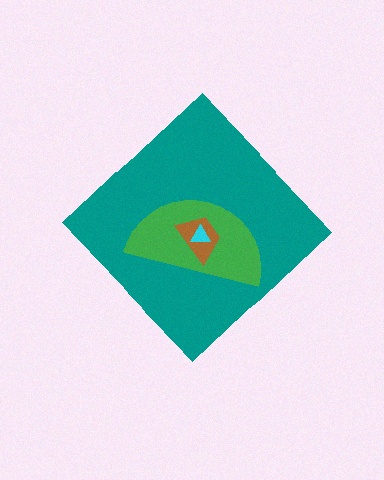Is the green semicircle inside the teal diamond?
Yes.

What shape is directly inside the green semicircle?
The brown trapezoid.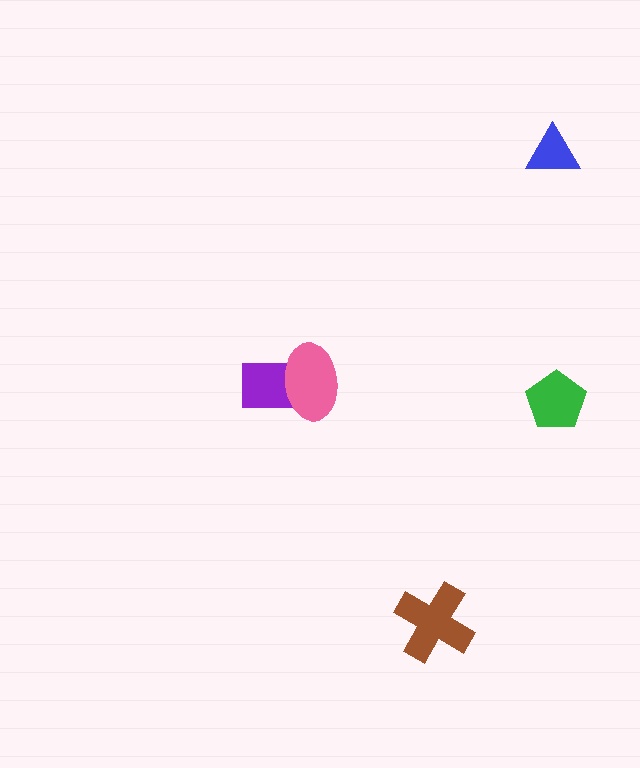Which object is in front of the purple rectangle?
The pink ellipse is in front of the purple rectangle.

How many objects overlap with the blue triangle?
0 objects overlap with the blue triangle.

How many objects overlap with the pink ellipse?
1 object overlaps with the pink ellipse.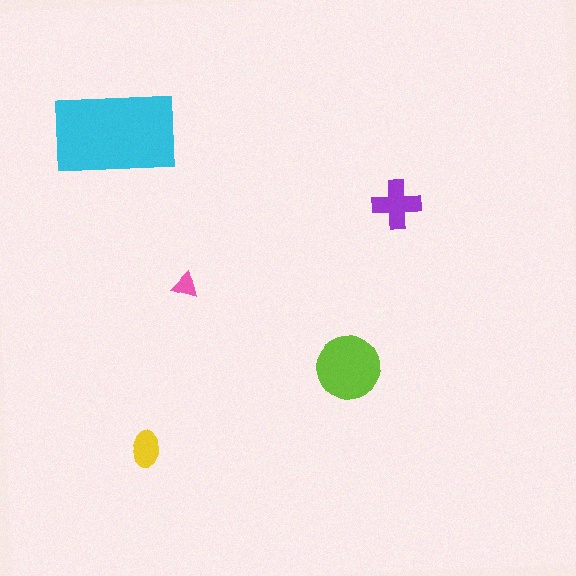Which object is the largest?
The cyan rectangle.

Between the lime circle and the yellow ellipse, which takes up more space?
The lime circle.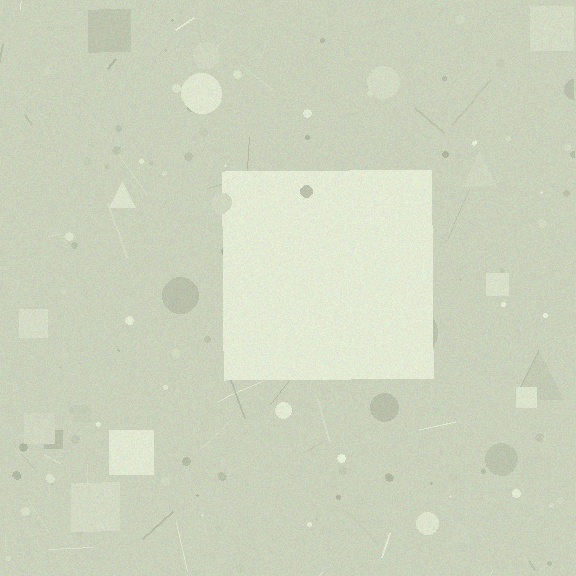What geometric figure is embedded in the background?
A square is embedded in the background.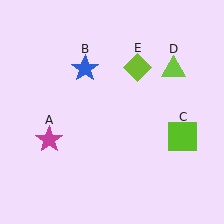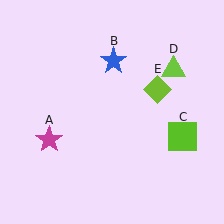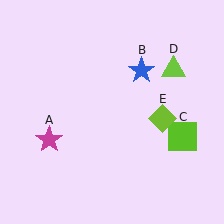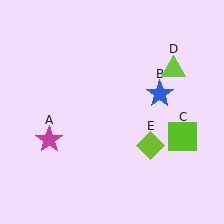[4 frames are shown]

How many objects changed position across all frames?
2 objects changed position: blue star (object B), lime diamond (object E).